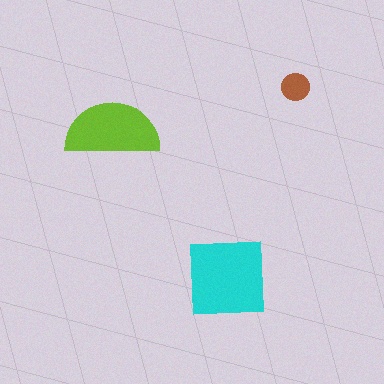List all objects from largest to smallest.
The cyan square, the lime semicircle, the brown circle.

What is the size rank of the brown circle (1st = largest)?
3rd.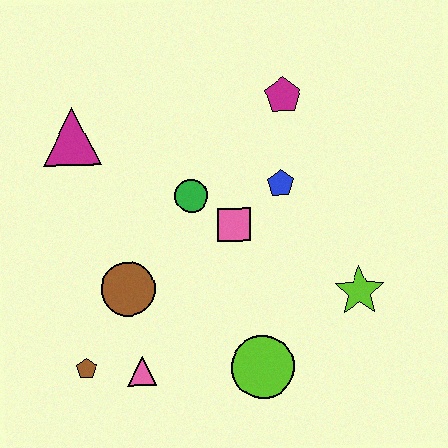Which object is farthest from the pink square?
The brown pentagon is farthest from the pink square.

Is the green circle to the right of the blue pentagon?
No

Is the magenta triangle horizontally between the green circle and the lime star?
No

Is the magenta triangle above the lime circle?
Yes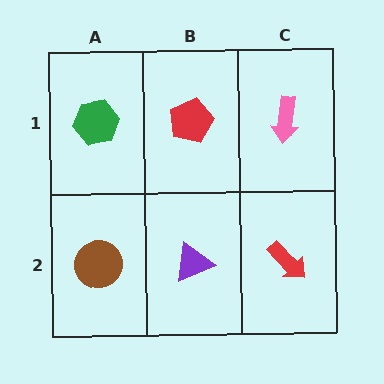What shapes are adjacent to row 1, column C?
A red arrow (row 2, column C), a red pentagon (row 1, column B).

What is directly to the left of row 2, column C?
A purple triangle.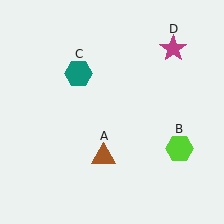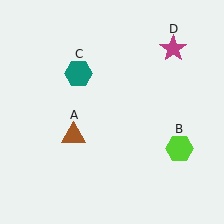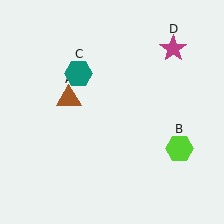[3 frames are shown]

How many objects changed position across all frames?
1 object changed position: brown triangle (object A).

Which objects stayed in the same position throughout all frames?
Lime hexagon (object B) and teal hexagon (object C) and magenta star (object D) remained stationary.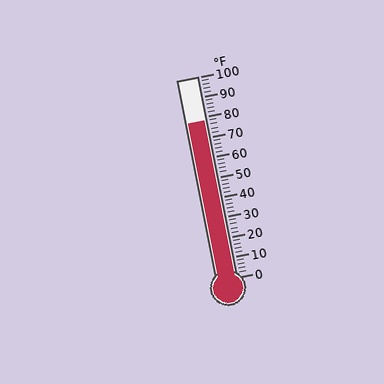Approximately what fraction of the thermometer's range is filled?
The thermometer is filled to approximately 80% of its range.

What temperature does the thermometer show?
The thermometer shows approximately 78°F.